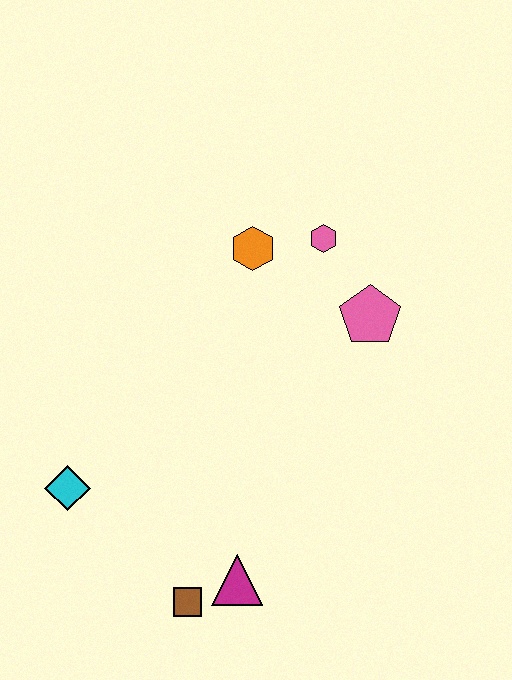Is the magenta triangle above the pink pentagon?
No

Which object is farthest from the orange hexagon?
The brown square is farthest from the orange hexagon.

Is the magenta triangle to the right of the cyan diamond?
Yes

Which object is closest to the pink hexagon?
The orange hexagon is closest to the pink hexagon.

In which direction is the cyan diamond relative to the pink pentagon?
The cyan diamond is to the left of the pink pentagon.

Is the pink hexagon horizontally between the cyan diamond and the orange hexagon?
No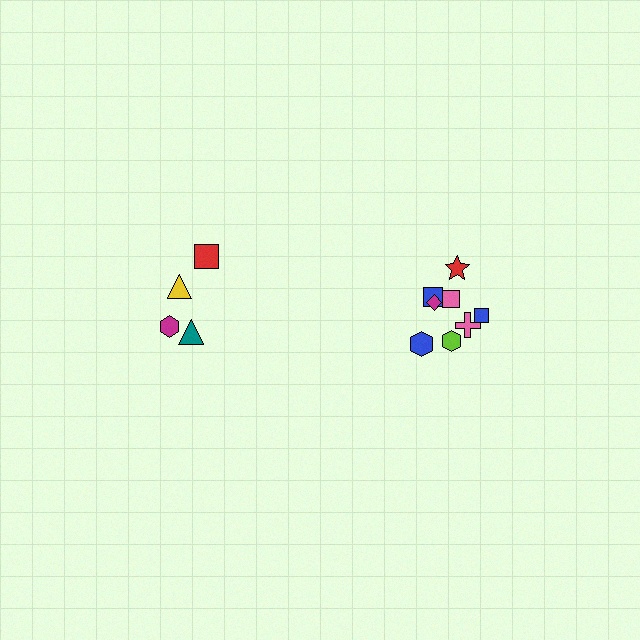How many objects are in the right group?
There are 8 objects.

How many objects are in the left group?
There are 4 objects.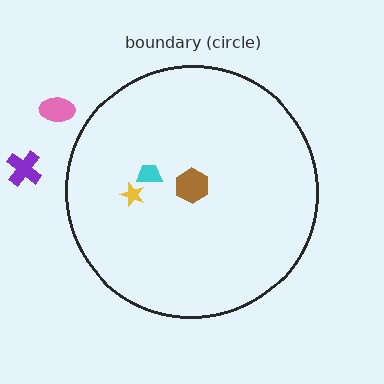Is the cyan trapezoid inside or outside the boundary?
Inside.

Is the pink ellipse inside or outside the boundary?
Outside.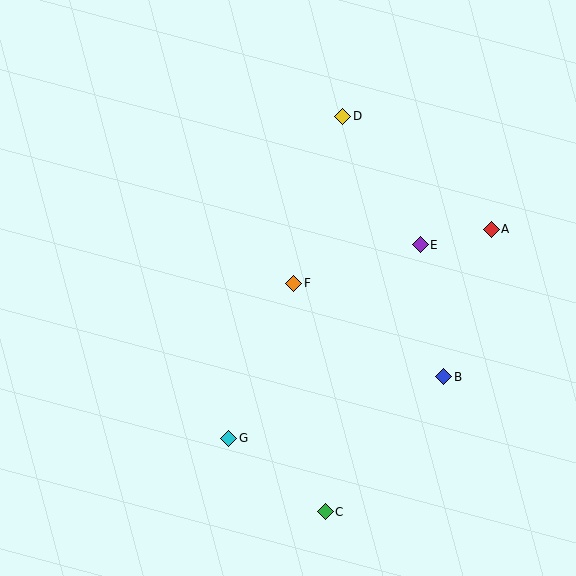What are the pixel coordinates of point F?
Point F is at (294, 283).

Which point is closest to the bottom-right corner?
Point B is closest to the bottom-right corner.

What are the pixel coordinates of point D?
Point D is at (343, 116).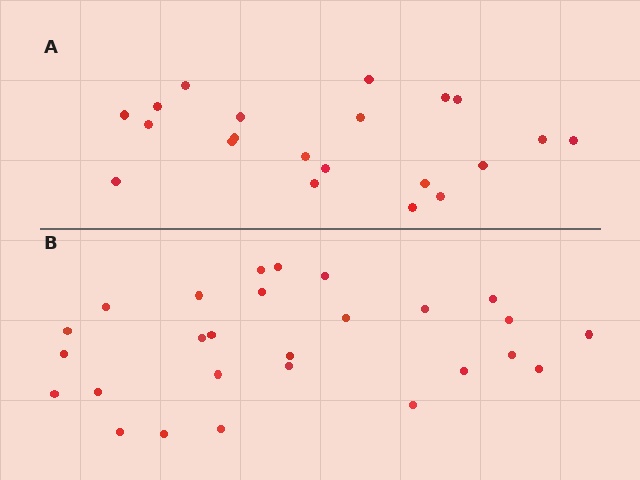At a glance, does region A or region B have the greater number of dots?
Region B (the bottom region) has more dots.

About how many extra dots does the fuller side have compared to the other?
Region B has about 6 more dots than region A.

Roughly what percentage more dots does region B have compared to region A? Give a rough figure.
About 30% more.